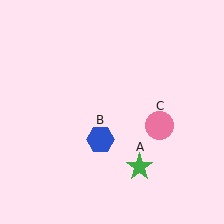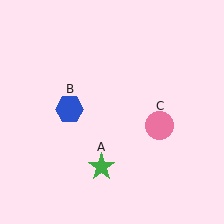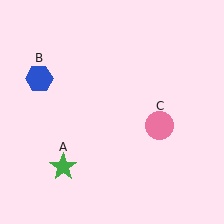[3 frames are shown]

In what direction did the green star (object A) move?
The green star (object A) moved left.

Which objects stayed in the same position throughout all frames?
Pink circle (object C) remained stationary.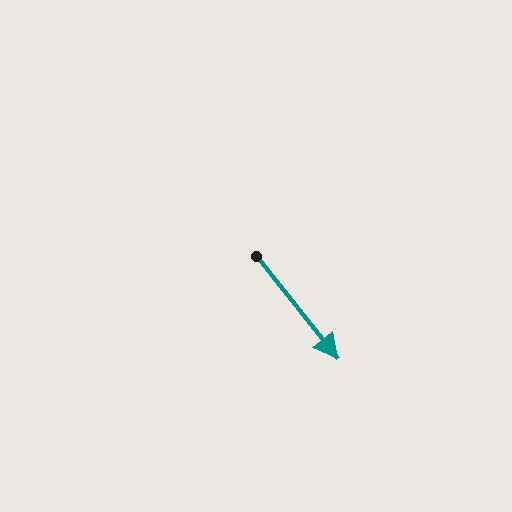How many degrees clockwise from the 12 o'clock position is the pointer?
Approximately 141 degrees.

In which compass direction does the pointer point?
Southeast.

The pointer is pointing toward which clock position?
Roughly 5 o'clock.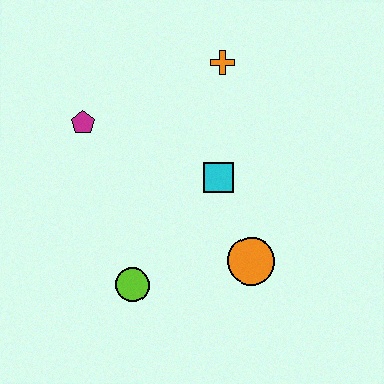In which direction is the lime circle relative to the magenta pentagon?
The lime circle is below the magenta pentagon.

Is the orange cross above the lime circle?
Yes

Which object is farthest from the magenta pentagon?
The orange circle is farthest from the magenta pentagon.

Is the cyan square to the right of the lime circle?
Yes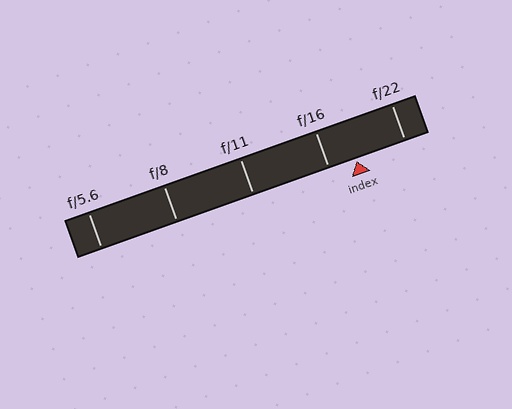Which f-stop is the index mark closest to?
The index mark is closest to f/16.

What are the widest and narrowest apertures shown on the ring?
The widest aperture shown is f/5.6 and the narrowest is f/22.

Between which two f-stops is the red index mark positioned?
The index mark is between f/16 and f/22.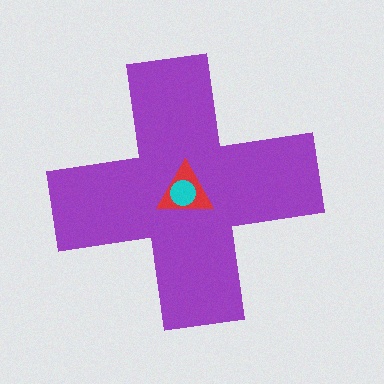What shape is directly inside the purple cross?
The red triangle.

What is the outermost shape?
The purple cross.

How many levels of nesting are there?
3.